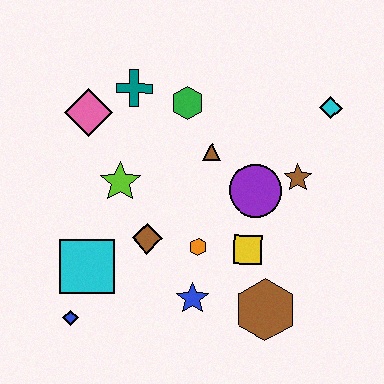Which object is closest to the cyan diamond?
The brown star is closest to the cyan diamond.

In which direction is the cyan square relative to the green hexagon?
The cyan square is below the green hexagon.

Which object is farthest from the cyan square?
The cyan diamond is farthest from the cyan square.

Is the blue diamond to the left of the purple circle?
Yes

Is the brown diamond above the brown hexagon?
Yes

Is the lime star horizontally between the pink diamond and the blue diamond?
No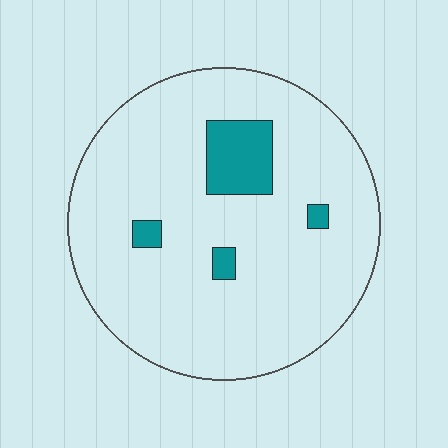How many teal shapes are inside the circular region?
4.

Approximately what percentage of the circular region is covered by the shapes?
Approximately 10%.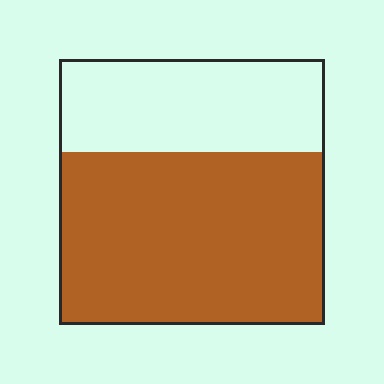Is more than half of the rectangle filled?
Yes.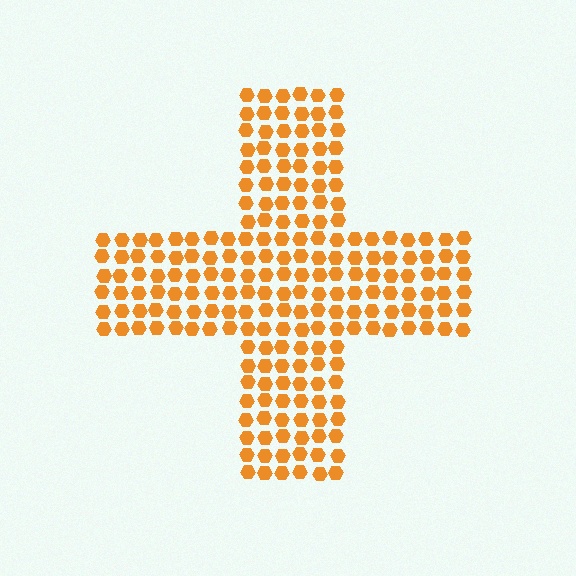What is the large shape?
The large shape is a cross.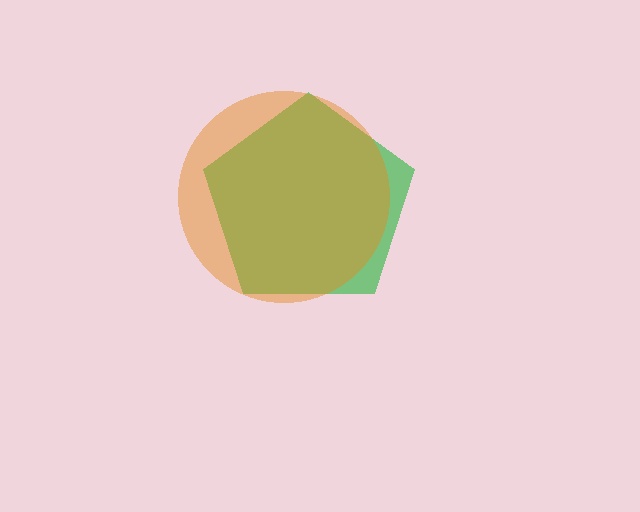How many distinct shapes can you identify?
There are 2 distinct shapes: a green pentagon, an orange circle.